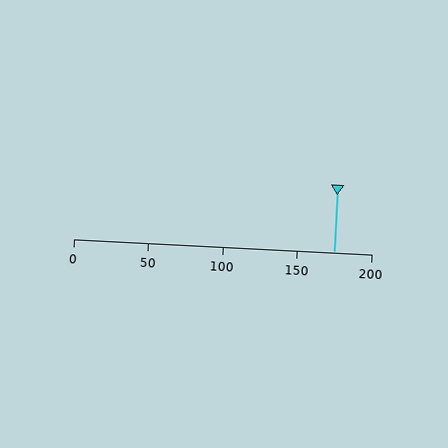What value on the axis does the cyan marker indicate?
The marker indicates approximately 175.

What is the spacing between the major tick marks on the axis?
The major ticks are spaced 50 apart.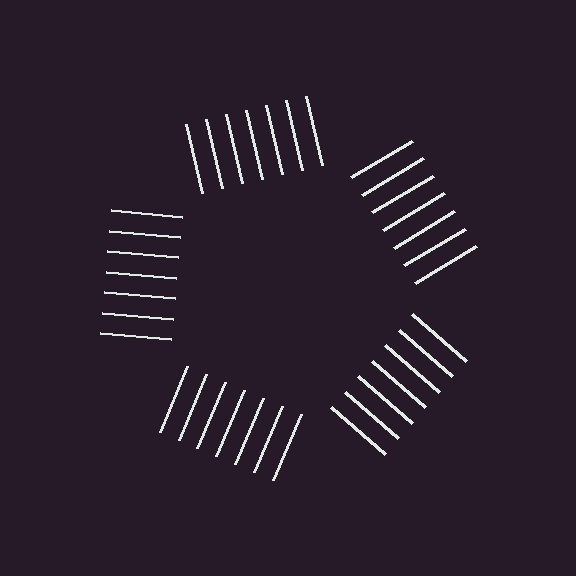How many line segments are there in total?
35 — 7 along each of the 5 edges.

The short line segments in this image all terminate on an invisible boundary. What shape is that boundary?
An illusory pentagon — the line segments terminate on its edges but no continuous stroke is drawn.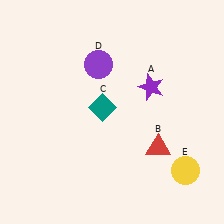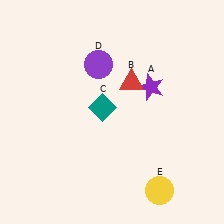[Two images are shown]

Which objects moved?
The objects that moved are: the red triangle (B), the yellow circle (E).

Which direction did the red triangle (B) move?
The red triangle (B) moved up.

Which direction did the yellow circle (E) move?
The yellow circle (E) moved left.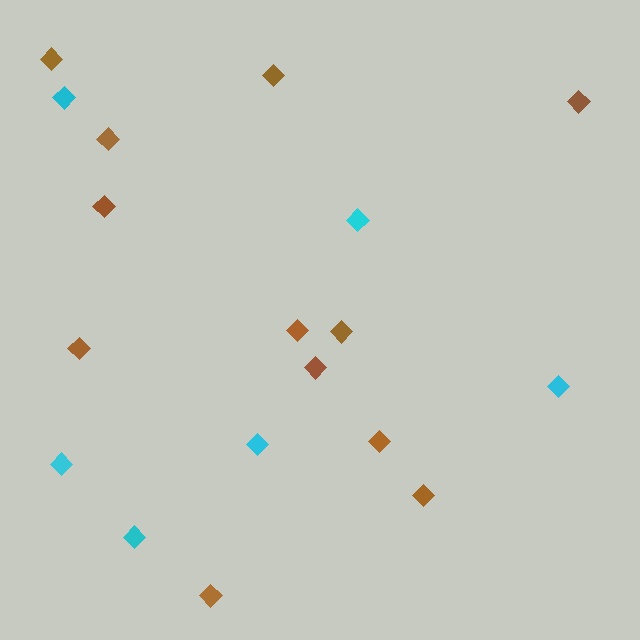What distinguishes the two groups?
There are 2 groups: one group of brown diamonds (12) and one group of cyan diamonds (6).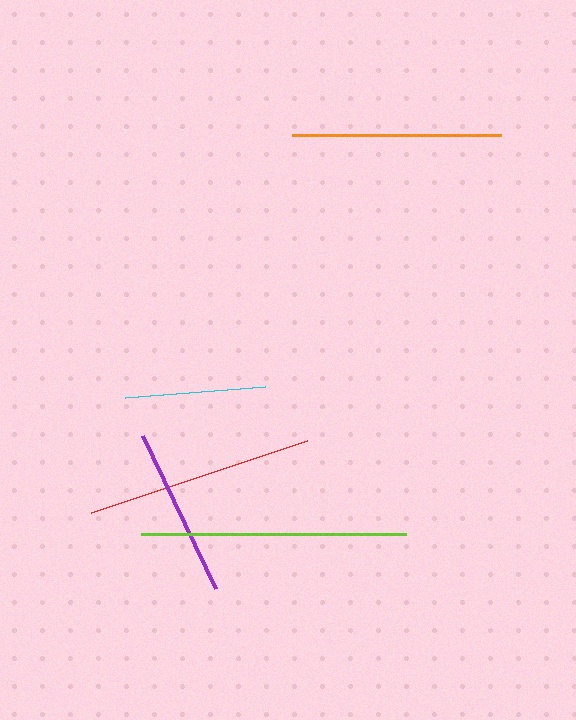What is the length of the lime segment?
The lime segment is approximately 265 pixels long.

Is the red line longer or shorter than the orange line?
The red line is longer than the orange line.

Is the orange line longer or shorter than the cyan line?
The orange line is longer than the cyan line.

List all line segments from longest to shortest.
From longest to shortest: lime, red, orange, purple, cyan.